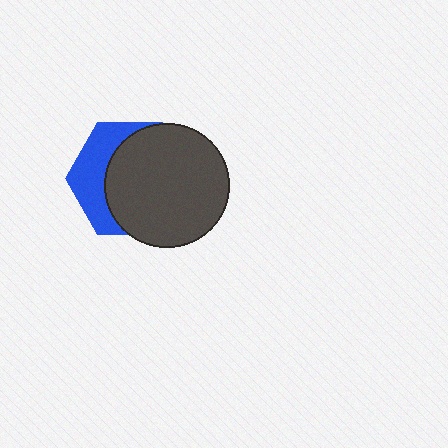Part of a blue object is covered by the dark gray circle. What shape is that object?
It is a hexagon.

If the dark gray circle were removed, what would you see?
You would see the complete blue hexagon.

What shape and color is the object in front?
The object in front is a dark gray circle.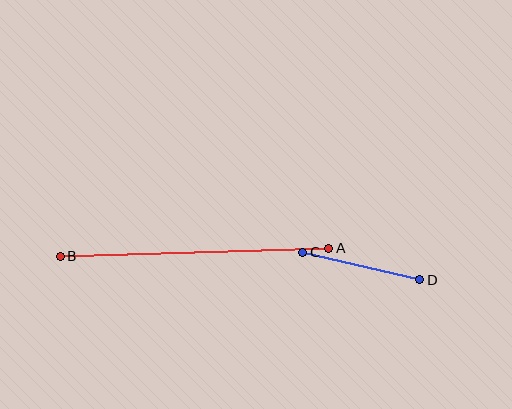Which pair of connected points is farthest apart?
Points A and B are farthest apart.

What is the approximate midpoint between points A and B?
The midpoint is at approximately (195, 252) pixels.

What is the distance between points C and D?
The distance is approximately 120 pixels.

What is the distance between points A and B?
The distance is approximately 269 pixels.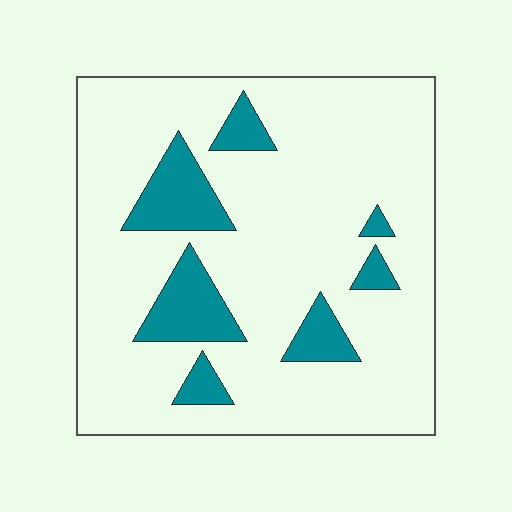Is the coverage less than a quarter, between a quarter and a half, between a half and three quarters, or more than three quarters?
Less than a quarter.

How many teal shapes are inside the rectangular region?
7.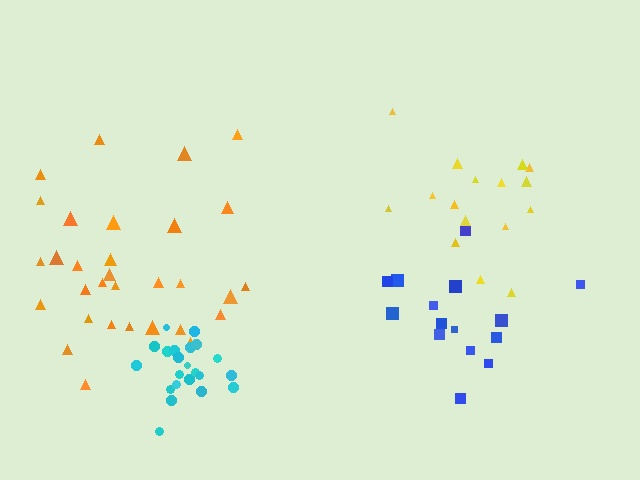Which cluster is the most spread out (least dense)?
Orange.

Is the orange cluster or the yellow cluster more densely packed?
Yellow.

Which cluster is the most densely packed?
Cyan.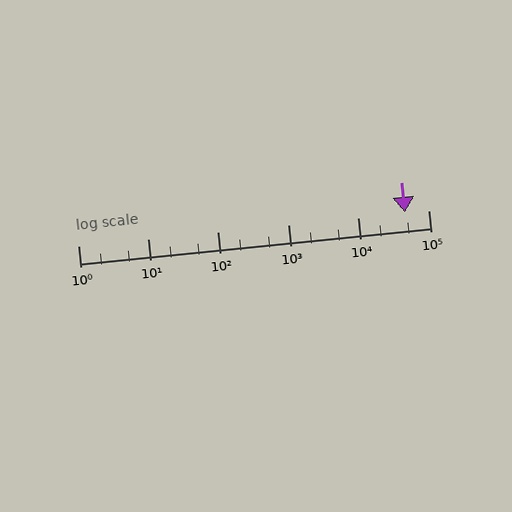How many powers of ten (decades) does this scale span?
The scale spans 5 decades, from 1 to 100000.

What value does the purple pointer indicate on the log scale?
The pointer indicates approximately 46000.